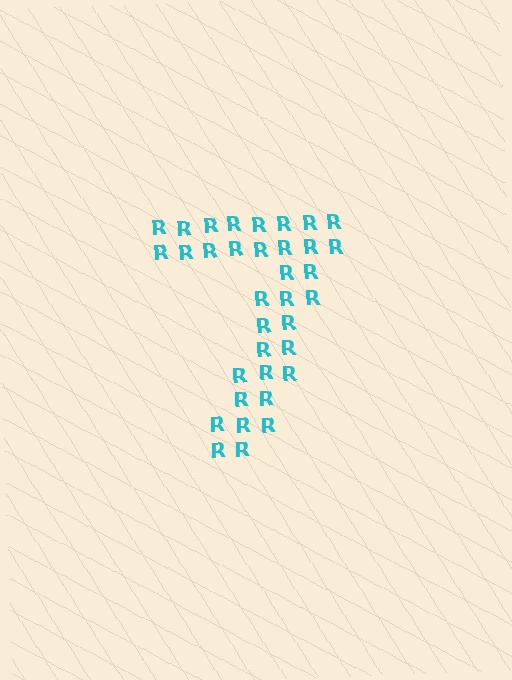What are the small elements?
The small elements are letter R's.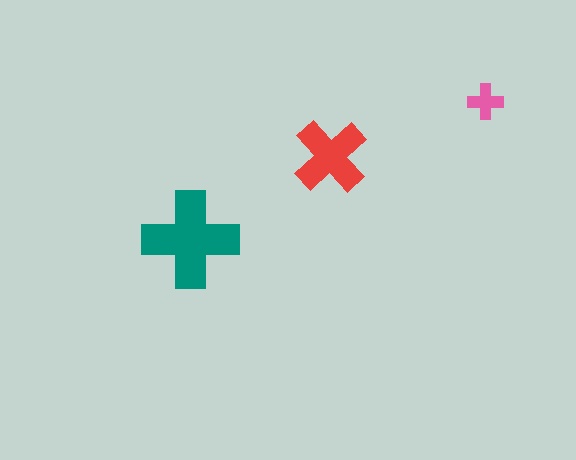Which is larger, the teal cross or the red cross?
The teal one.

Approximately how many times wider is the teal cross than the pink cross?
About 3 times wider.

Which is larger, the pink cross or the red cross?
The red one.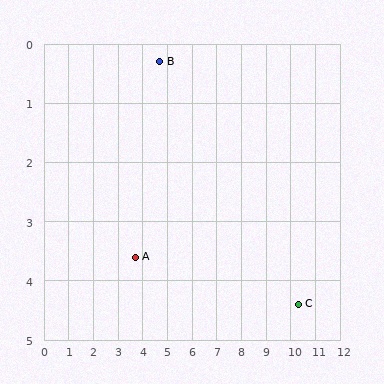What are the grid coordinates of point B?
Point B is at approximately (4.7, 0.3).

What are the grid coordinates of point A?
Point A is at approximately (3.7, 3.6).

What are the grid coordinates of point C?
Point C is at approximately (10.3, 4.4).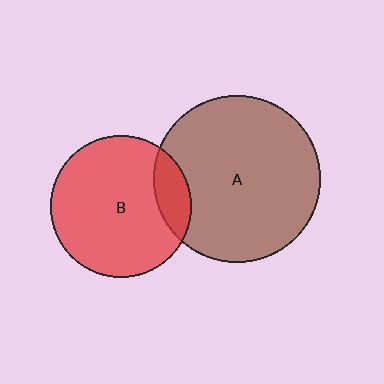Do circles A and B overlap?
Yes.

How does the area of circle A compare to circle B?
Approximately 1.4 times.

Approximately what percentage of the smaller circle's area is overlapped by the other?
Approximately 15%.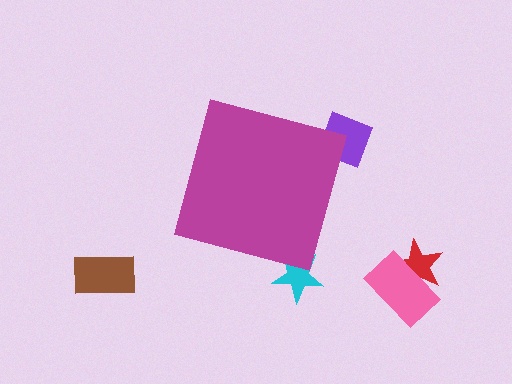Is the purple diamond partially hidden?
Yes, the purple diamond is partially hidden behind the magenta diamond.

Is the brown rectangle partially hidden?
No, the brown rectangle is fully visible.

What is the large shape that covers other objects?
A magenta diamond.